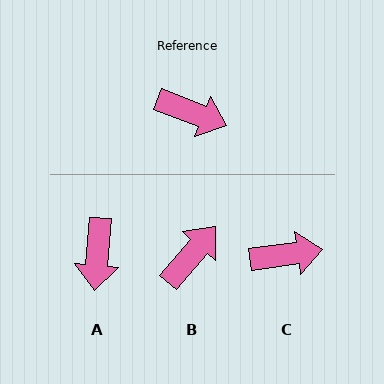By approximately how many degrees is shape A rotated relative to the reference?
Approximately 73 degrees clockwise.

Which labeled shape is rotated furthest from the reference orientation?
A, about 73 degrees away.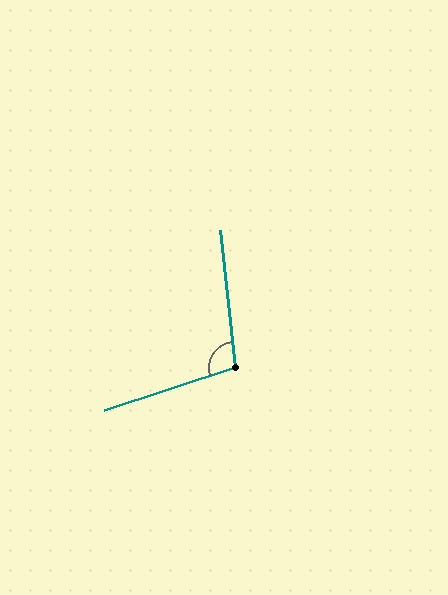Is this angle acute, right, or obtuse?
It is obtuse.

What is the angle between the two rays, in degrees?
Approximately 102 degrees.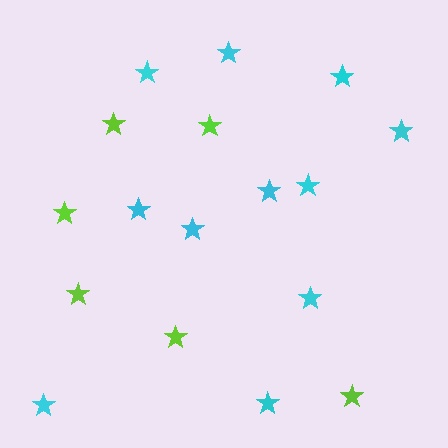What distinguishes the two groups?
There are 2 groups: one group of cyan stars (11) and one group of lime stars (6).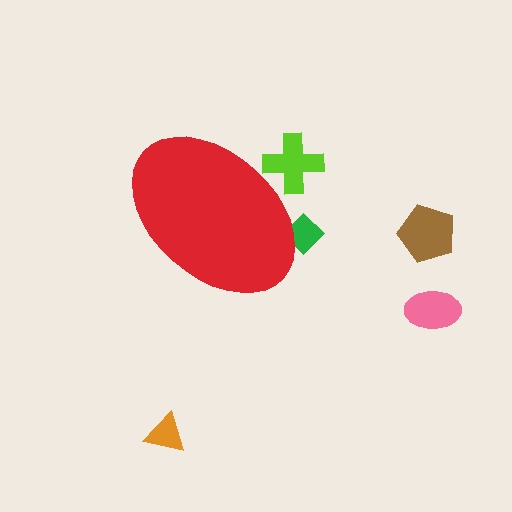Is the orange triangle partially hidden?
No, the orange triangle is fully visible.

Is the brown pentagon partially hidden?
No, the brown pentagon is fully visible.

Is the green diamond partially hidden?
Yes, the green diamond is partially hidden behind the red ellipse.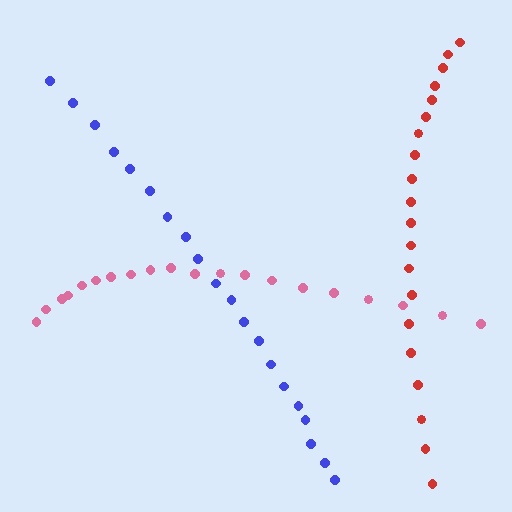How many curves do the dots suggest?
There are 3 distinct paths.